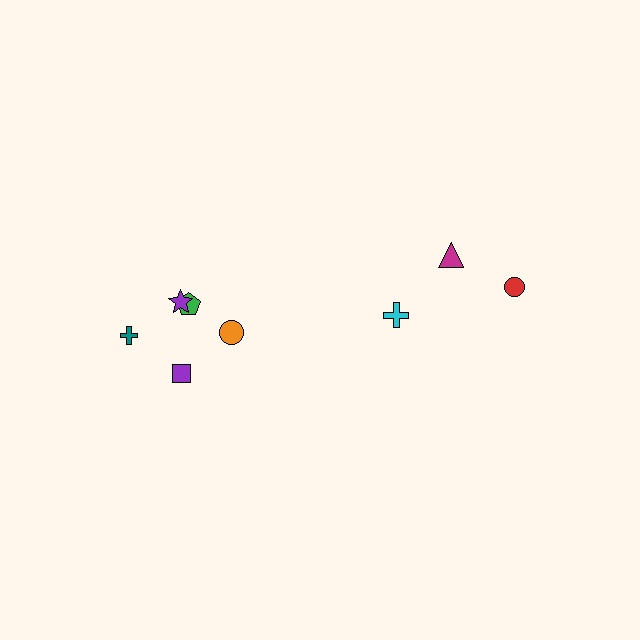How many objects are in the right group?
There are 3 objects.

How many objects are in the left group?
There are 5 objects.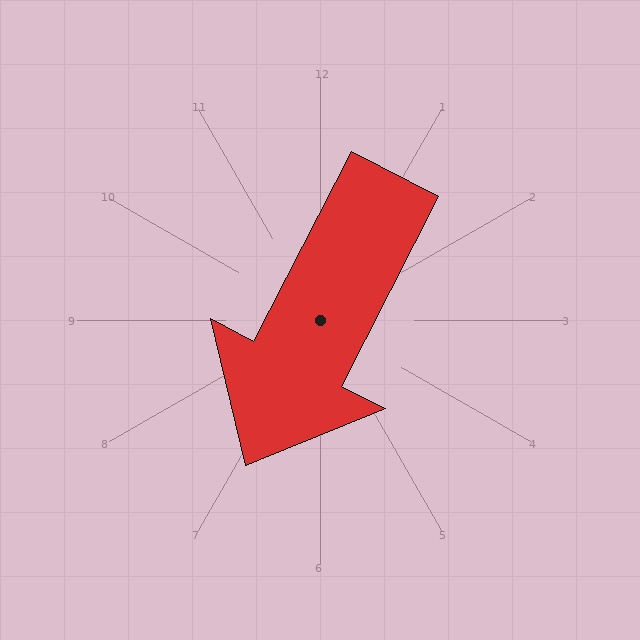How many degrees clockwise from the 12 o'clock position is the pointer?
Approximately 207 degrees.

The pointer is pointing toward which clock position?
Roughly 7 o'clock.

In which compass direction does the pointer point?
Southwest.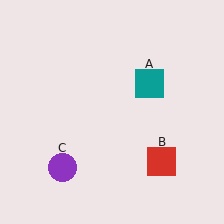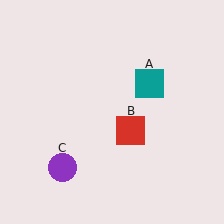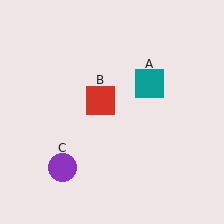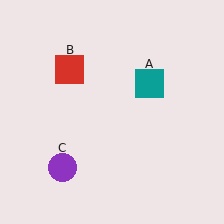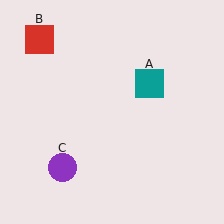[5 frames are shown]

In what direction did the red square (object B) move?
The red square (object B) moved up and to the left.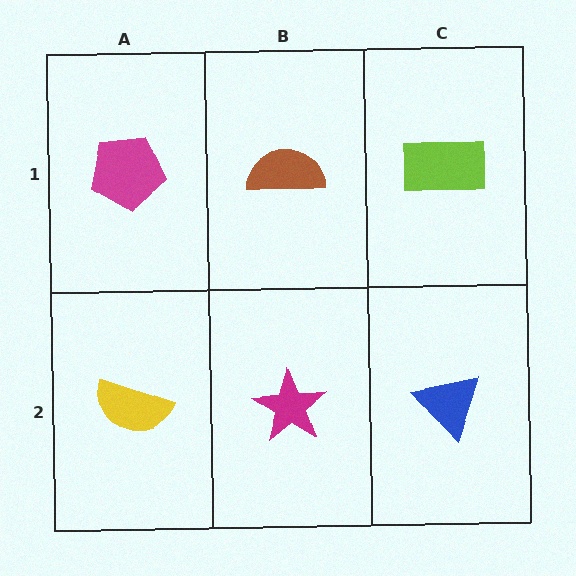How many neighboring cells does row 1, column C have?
2.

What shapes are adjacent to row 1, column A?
A yellow semicircle (row 2, column A), a brown semicircle (row 1, column B).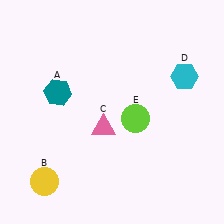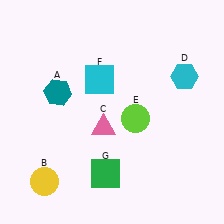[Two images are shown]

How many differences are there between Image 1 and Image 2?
There are 2 differences between the two images.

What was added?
A cyan square (F), a green square (G) were added in Image 2.